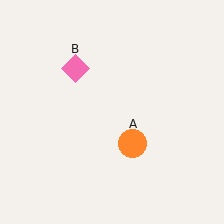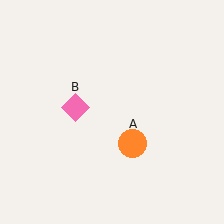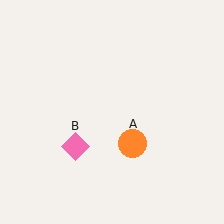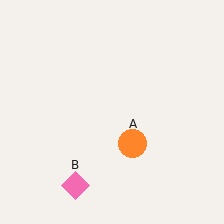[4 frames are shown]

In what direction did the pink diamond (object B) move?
The pink diamond (object B) moved down.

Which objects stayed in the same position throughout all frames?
Orange circle (object A) remained stationary.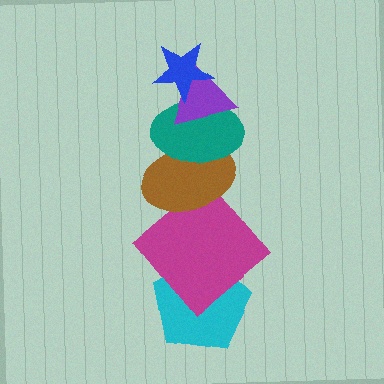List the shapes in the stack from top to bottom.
From top to bottom: the blue star, the purple triangle, the teal ellipse, the brown ellipse, the magenta diamond, the cyan pentagon.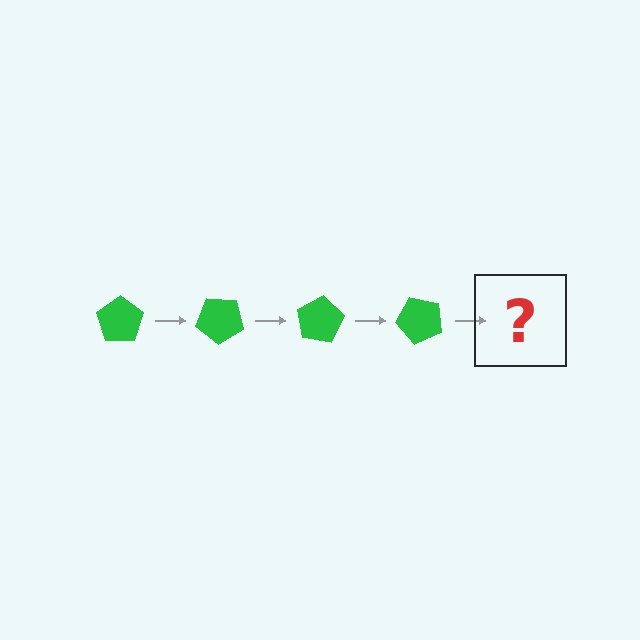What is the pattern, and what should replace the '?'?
The pattern is that the pentagon rotates 40 degrees each step. The '?' should be a green pentagon rotated 160 degrees.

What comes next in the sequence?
The next element should be a green pentagon rotated 160 degrees.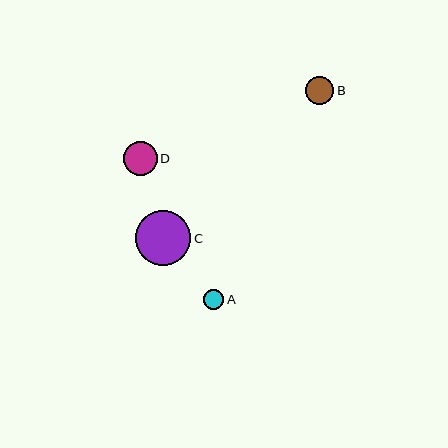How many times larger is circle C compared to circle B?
Circle C is approximately 2.0 times the size of circle B.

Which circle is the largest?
Circle C is the largest with a size of approximately 55 pixels.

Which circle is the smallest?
Circle A is the smallest with a size of approximately 20 pixels.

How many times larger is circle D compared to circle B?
Circle D is approximately 1.2 times the size of circle B.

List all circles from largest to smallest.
From largest to smallest: C, D, B, A.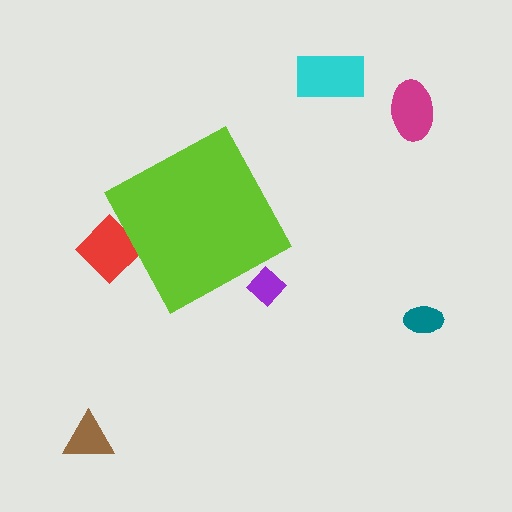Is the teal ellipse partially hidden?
No, the teal ellipse is fully visible.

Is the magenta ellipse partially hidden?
No, the magenta ellipse is fully visible.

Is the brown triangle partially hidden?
No, the brown triangle is fully visible.